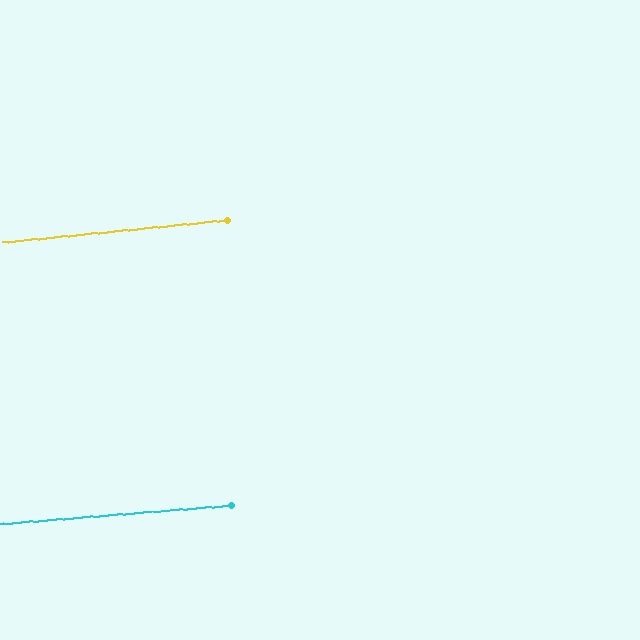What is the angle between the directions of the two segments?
Approximately 1 degree.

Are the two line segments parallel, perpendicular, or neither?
Parallel — their directions differ by only 1.1°.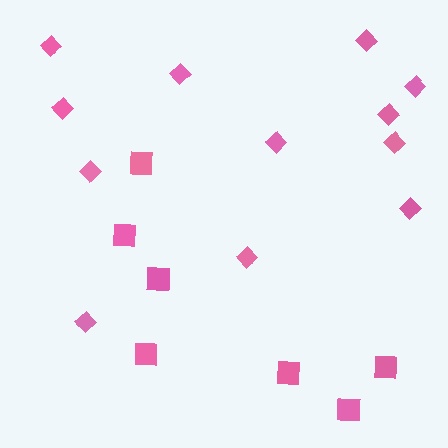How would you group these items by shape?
There are 2 groups: one group of squares (7) and one group of diamonds (12).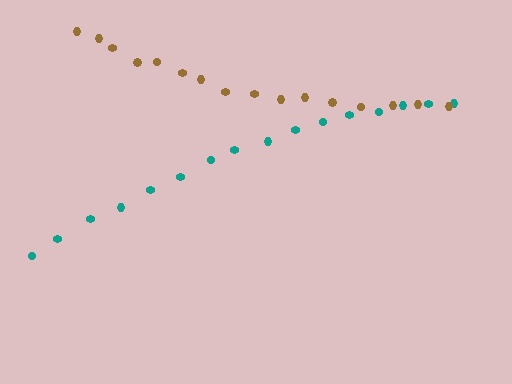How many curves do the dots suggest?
There are 2 distinct paths.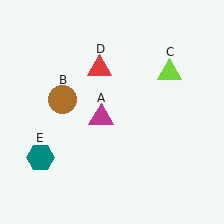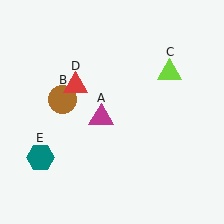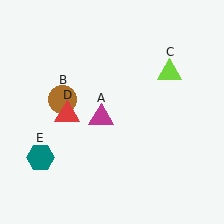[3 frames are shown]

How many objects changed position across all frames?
1 object changed position: red triangle (object D).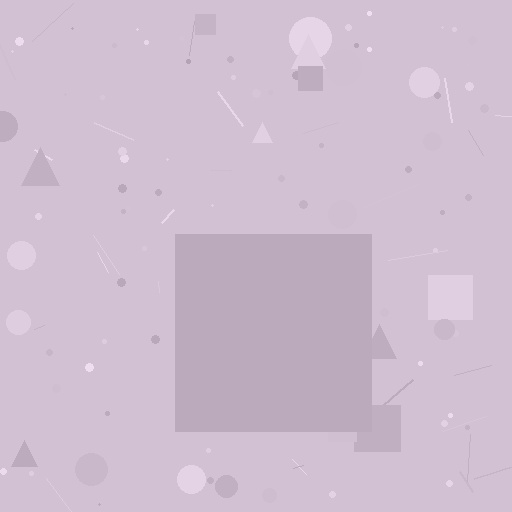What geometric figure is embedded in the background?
A square is embedded in the background.